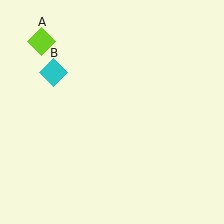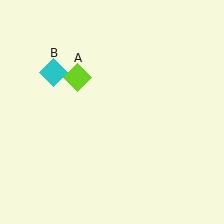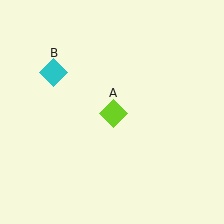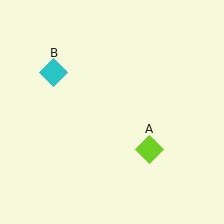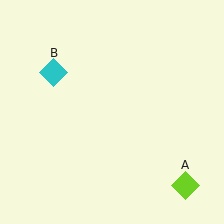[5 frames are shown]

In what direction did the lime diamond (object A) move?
The lime diamond (object A) moved down and to the right.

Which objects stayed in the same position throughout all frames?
Cyan diamond (object B) remained stationary.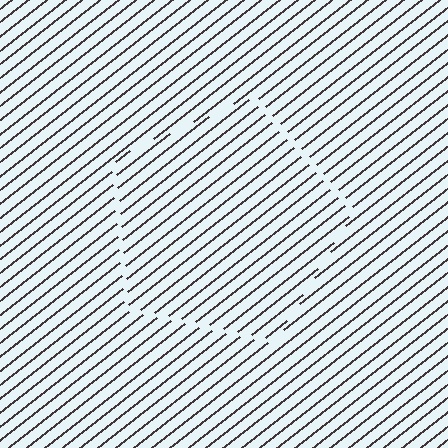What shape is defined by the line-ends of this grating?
An illusory pentagon. The interior of the shape contains the same grating, shifted by half a period — the contour is defined by the phase discontinuity where line-ends from the inner and outer gratings abut.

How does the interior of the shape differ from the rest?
The interior of the shape contains the same grating, shifted by half a period — the contour is defined by the phase discontinuity where line-ends from the inner and outer gratings abut.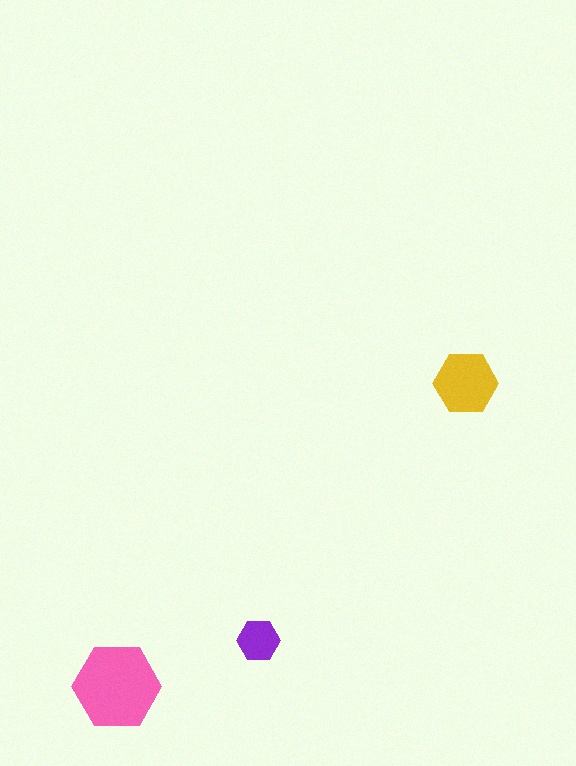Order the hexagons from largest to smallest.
the pink one, the yellow one, the purple one.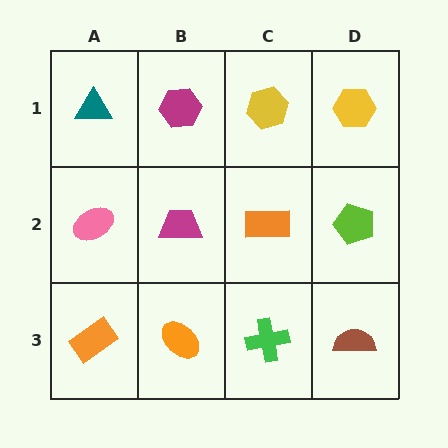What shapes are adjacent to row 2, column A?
A teal triangle (row 1, column A), an orange rectangle (row 3, column A), a magenta trapezoid (row 2, column B).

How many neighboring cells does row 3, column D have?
2.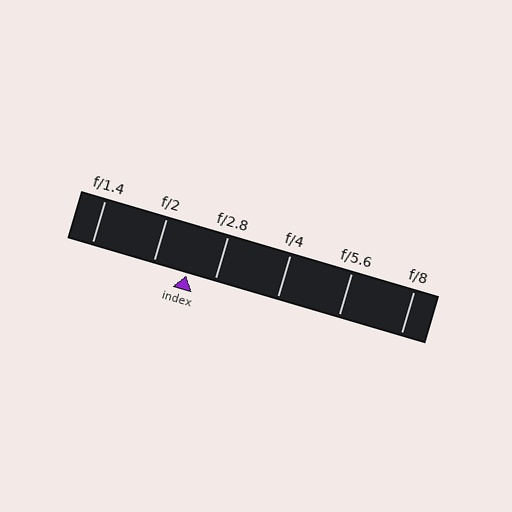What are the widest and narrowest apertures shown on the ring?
The widest aperture shown is f/1.4 and the narrowest is f/8.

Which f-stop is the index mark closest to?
The index mark is closest to f/2.8.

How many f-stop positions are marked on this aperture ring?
There are 6 f-stop positions marked.